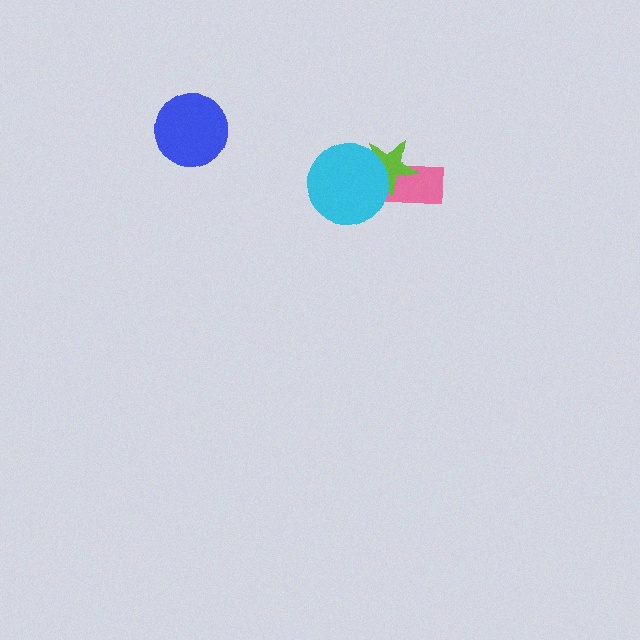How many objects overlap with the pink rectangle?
1 object overlaps with the pink rectangle.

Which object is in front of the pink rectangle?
The lime star is in front of the pink rectangle.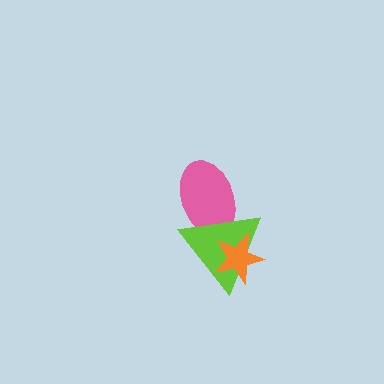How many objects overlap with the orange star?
1 object overlaps with the orange star.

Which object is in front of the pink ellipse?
The lime triangle is in front of the pink ellipse.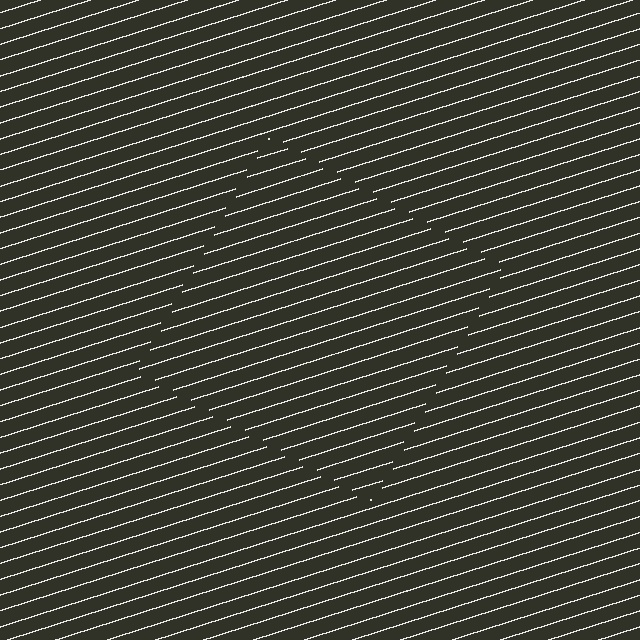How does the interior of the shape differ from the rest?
The interior of the shape contains the same grating, shifted by half a period — the contour is defined by the phase discontinuity where line-ends from the inner and outer gratings abut.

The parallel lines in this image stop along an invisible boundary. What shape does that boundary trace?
An illusory square. The interior of the shape contains the same grating, shifted by half a period — the contour is defined by the phase discontinuity where line-ends from the inner and outer gratings abut.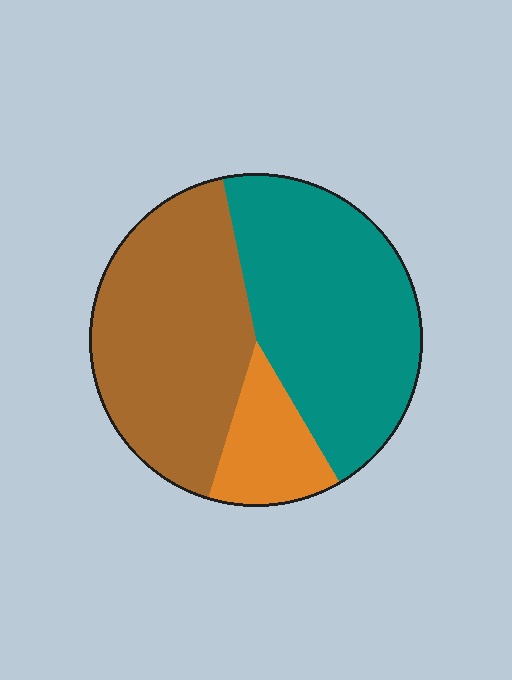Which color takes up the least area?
Orange, at roughly 15%.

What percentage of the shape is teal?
Teal takes up between a third and a half of the shape.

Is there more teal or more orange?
Teal.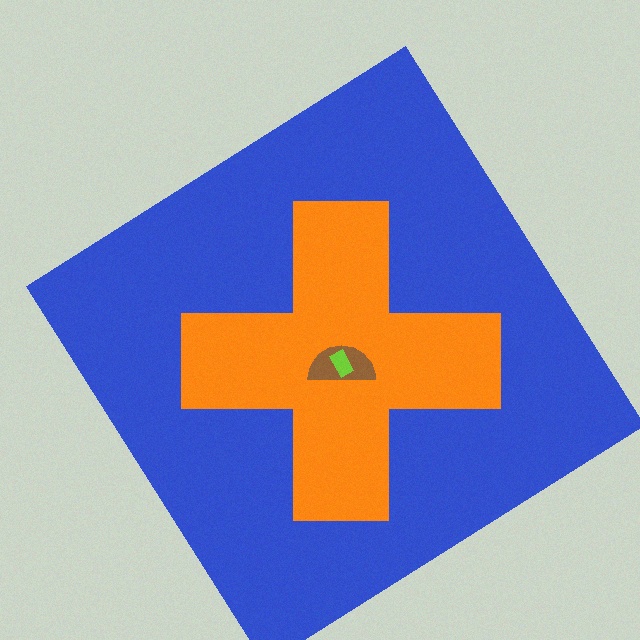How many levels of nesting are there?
4.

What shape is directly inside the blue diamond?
The orange cross.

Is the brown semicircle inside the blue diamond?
Yes.